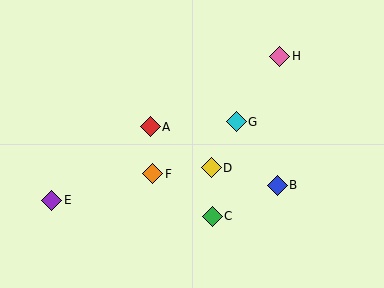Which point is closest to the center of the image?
Point D at (211, 168) is closest to the center.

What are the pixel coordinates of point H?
Point H is at (280, 56).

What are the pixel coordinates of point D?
Point D is at (211, 168).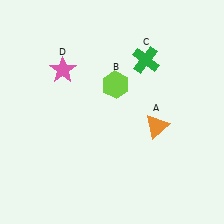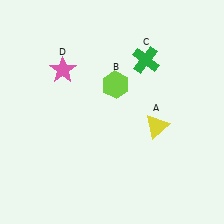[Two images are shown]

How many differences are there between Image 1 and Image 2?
There is 1 difference between the two images.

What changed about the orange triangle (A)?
In Image 1, A is orange. In Image 2, it changed to yellow.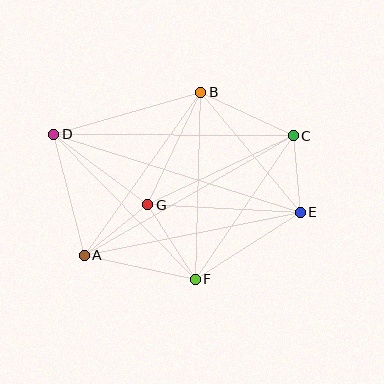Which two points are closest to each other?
Points C and E are closest to each other.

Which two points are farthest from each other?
Points D and E are farthest from each other.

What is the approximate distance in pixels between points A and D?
The distance between A and D is approximately 125 pixels.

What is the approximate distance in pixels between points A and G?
The distance between A and G is approximately 81 pixels.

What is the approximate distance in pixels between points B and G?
The distance between B and G is approximately 124 pixels.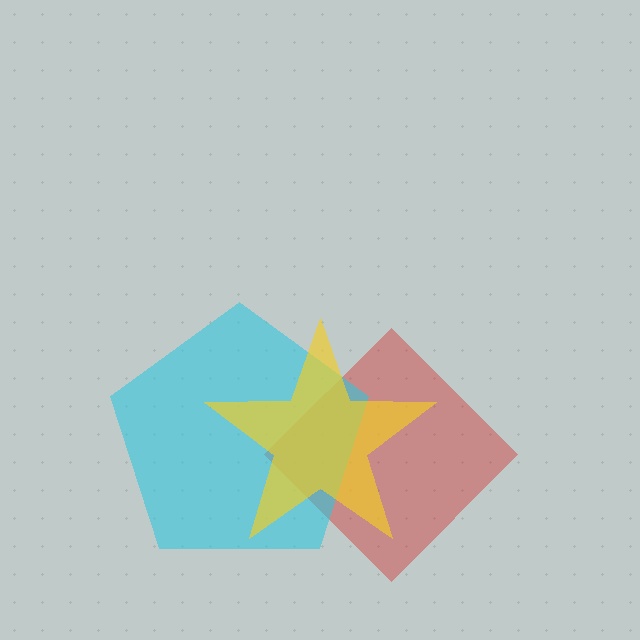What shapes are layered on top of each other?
The layered shapes are: a red diamond, a cyan pentagon, a yellow star.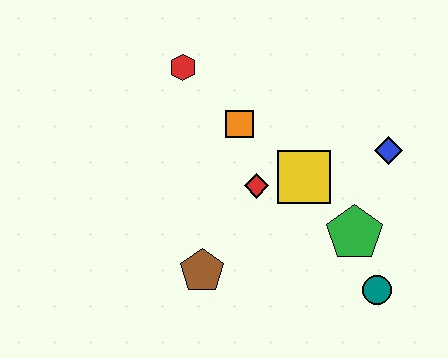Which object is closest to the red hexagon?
The orange square is closest to the red hexagon.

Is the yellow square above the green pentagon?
Yes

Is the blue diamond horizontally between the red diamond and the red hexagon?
No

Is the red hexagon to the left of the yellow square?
Yes